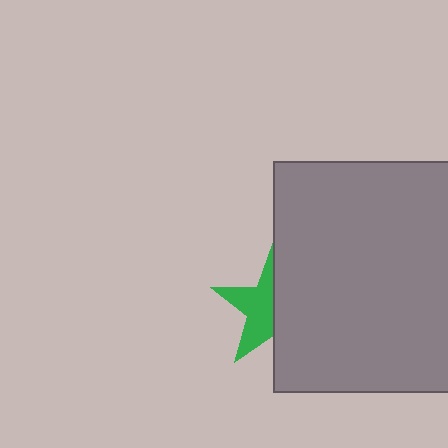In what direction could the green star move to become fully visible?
The green star could move left. That would shift it out from behind the gray rectangle entirely.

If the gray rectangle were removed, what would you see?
You would see the complete green star.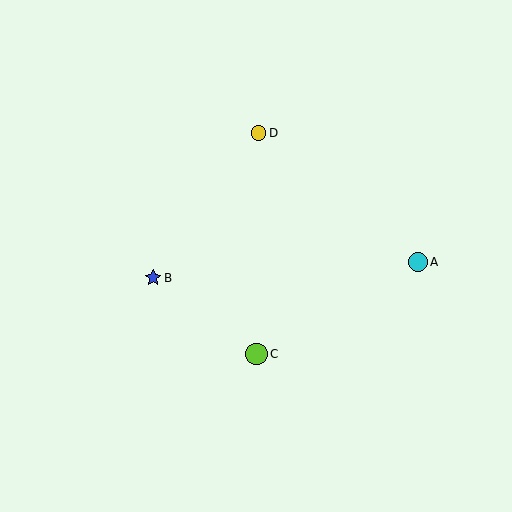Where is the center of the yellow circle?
The center of the yellow circle is at (259, 133).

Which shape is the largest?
The lime circle (labeled C) is the largest.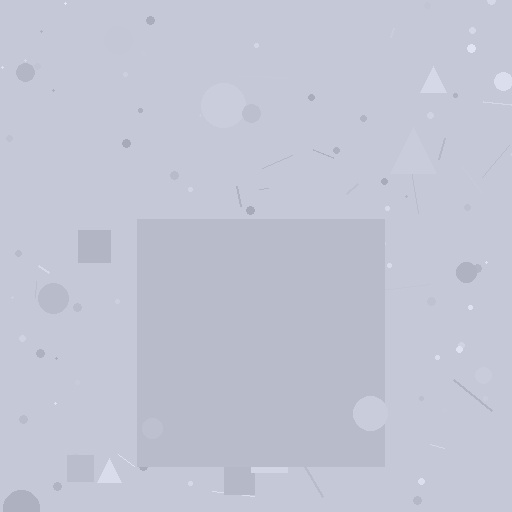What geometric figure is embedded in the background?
A square is embedded in the background.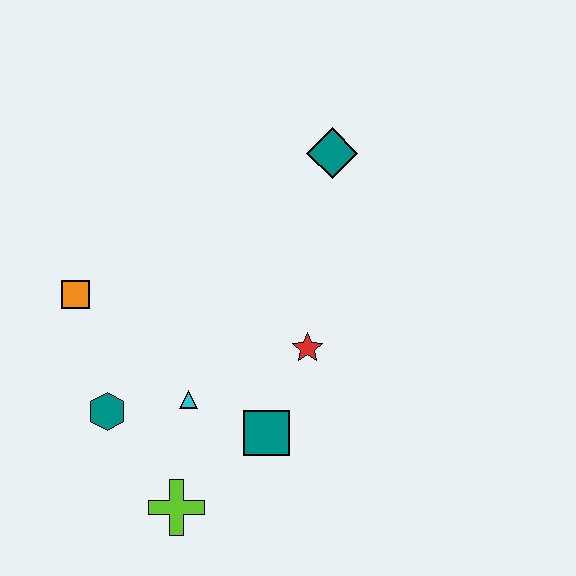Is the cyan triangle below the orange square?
Yes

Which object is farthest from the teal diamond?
The lime cross is farthest from the teal diamond.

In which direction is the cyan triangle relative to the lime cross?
The cyan triangle is above the lime cross.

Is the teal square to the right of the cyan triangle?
Yes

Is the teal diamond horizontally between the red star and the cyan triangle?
No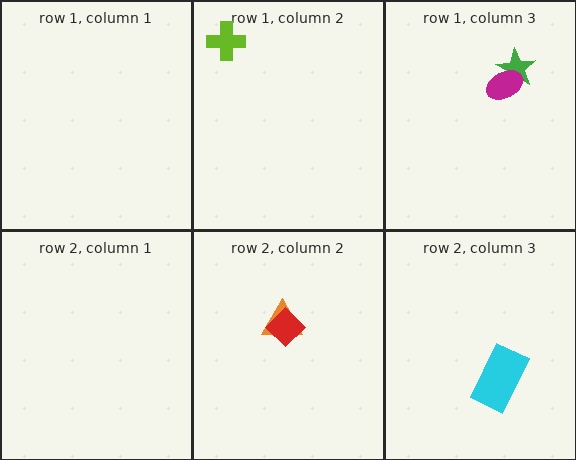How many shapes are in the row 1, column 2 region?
1.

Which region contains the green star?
The row 1, column 3 region.